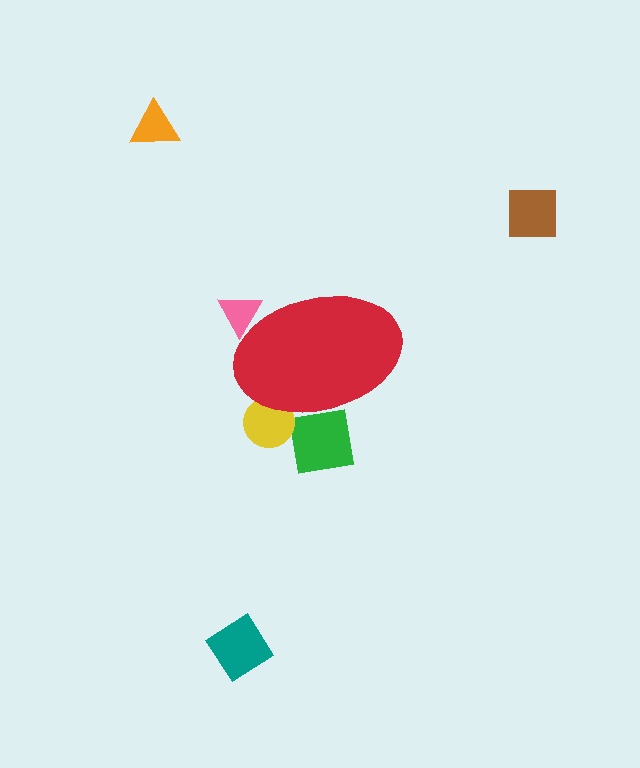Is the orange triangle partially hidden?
No, the orange triangle is fully visible.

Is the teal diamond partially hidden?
No, the teal diamond is fully visible.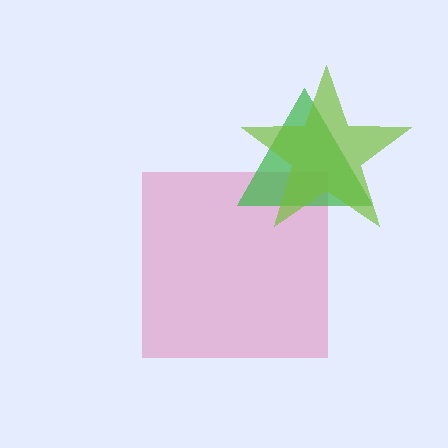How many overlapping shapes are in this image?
There are 3 overlapping shapes in the image.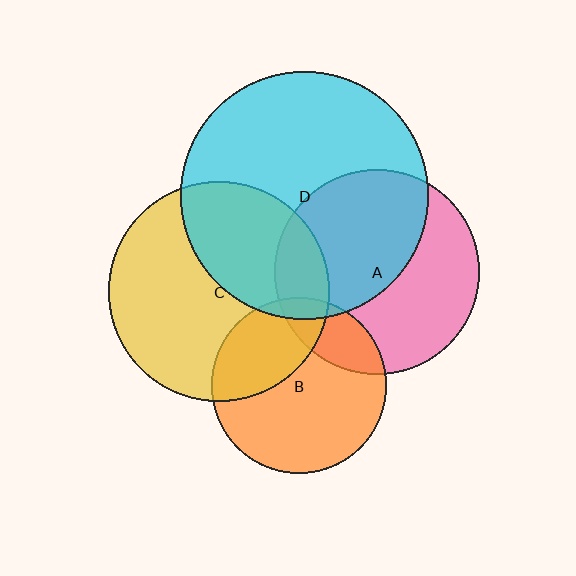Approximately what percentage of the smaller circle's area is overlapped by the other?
Approximately 40%.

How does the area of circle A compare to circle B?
Approximately 1.4 times.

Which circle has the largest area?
Circle D (cyan).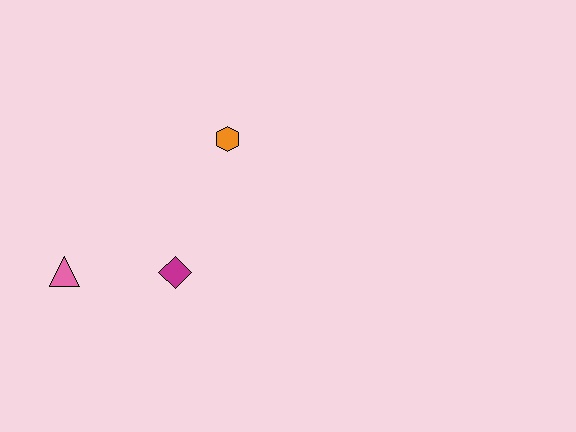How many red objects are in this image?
There are no red objects.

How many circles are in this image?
There are no circles.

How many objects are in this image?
There are 3 objects.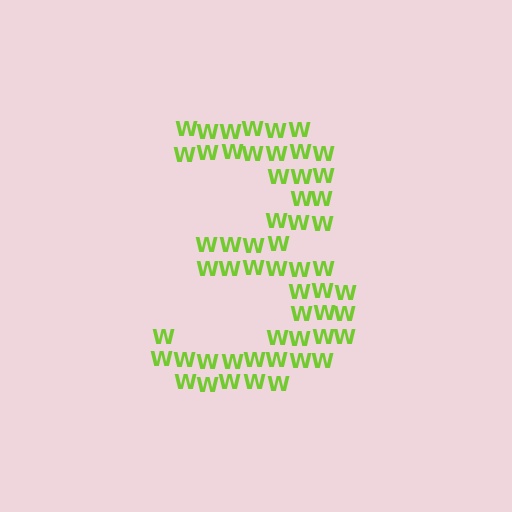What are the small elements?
The small elements are letter W's.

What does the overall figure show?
The overall figure shows the digit 3.